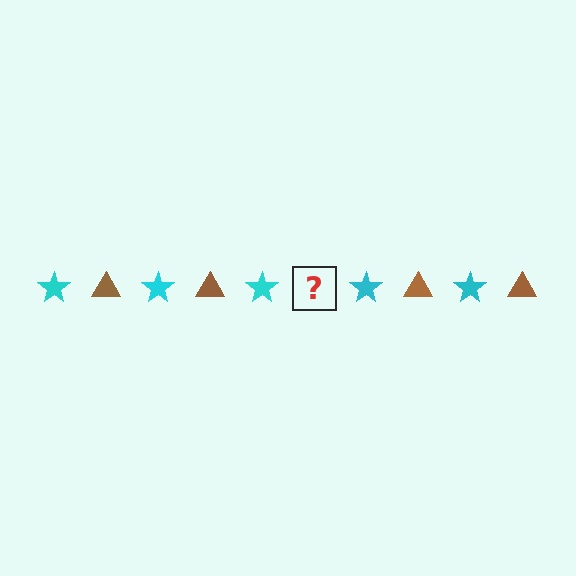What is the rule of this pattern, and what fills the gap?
The rule is that the pattern alternates between cyan star and brown triangle. The gap should be filled with a brown triangle.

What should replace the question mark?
The question mark should be replaced with a brown triangle.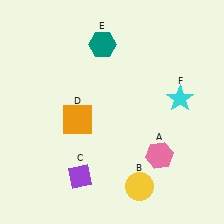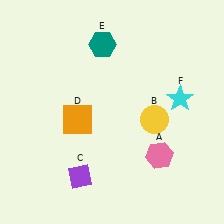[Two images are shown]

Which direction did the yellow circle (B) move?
The yellow circle (B) moved up.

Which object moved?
The yellow circle (B) moved up.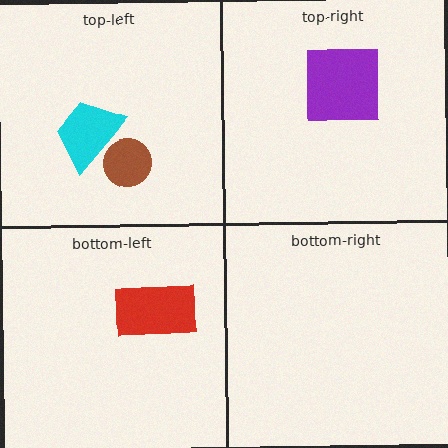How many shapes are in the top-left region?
2.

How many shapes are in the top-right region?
1.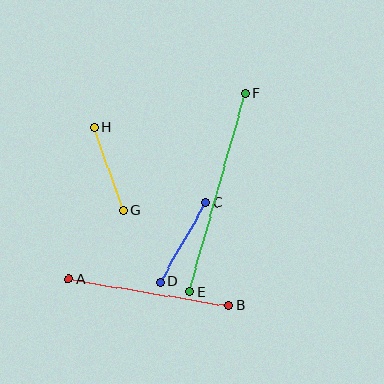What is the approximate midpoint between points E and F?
The midpoint is at approximately (218, 193) pixels.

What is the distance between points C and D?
The distance is approximately 92 pixels.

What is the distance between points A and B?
The distance is approximately 163 pixels.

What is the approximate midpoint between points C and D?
The midpoint is at approximately (183, 242) pixels.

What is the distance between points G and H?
The distance is approximately 88 pixels.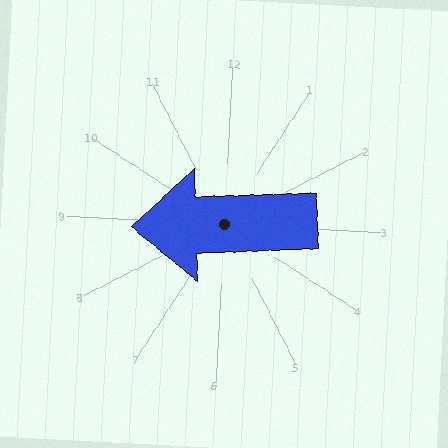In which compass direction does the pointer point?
West.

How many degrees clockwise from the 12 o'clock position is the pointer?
Approximately 265 degrees.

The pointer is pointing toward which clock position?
Roughly 9 o'clock.